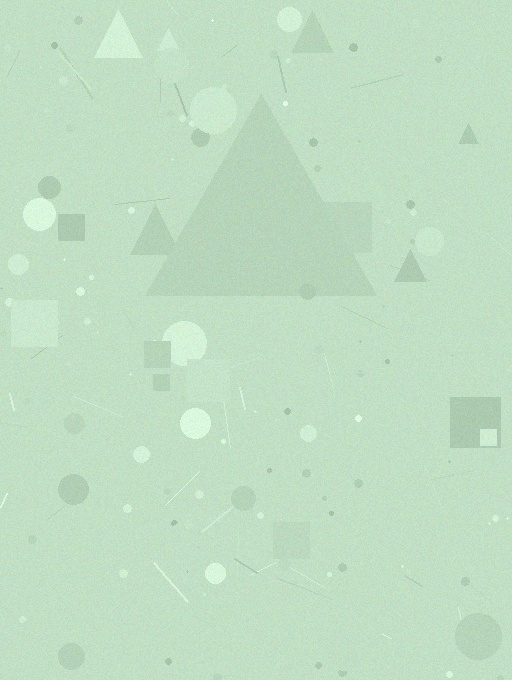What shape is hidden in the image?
A triangle is hidden in the image.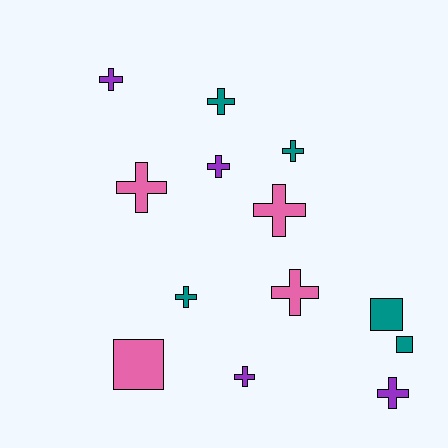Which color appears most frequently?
Teal, with 5 objects.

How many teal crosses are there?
There are 3 teal crosses.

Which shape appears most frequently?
Cross, with 10 objects.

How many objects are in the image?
There are 13 objects.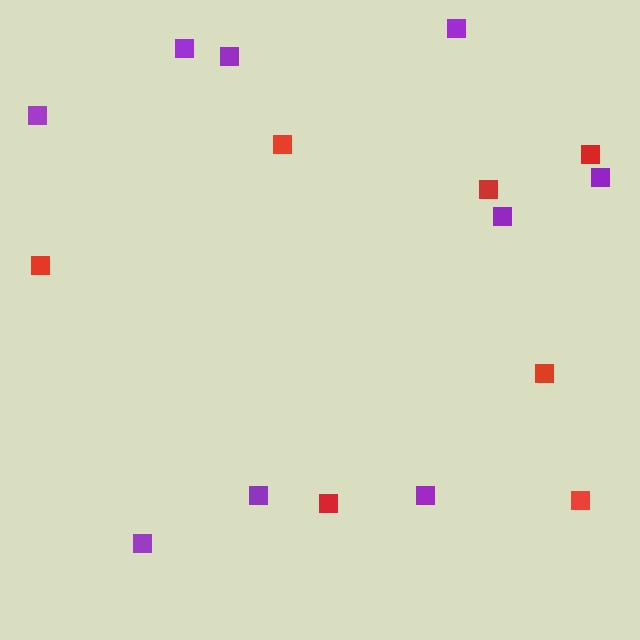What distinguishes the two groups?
There are 2 groups: one group of red squares (7) and one group of purple squares (9).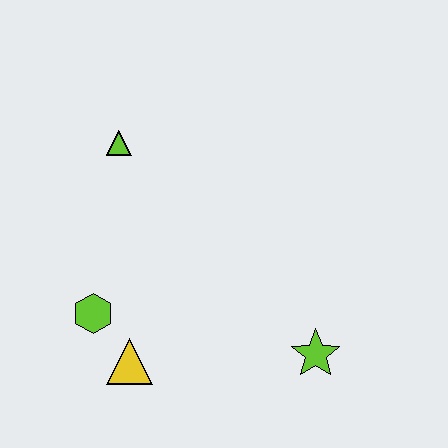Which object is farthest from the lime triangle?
The lime star is farthest from the lime triangle.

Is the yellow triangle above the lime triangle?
No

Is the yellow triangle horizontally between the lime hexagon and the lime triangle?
No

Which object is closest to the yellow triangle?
The lime hexagon is closest to the yellow triangle.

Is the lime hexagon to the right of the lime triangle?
No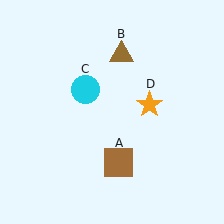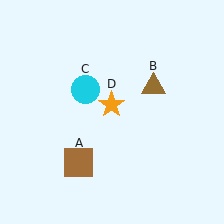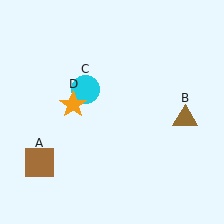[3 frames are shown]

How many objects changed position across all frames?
3 objects changed position: brown square (object A), brown triangle (object B), orange star (object D).